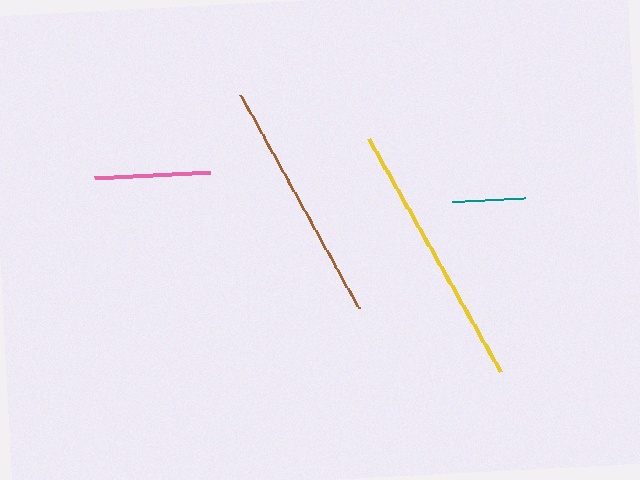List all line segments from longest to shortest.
From longest to shortest: yellow, brown, pink, teal.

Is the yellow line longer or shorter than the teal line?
The yellow line is longer than the teal line.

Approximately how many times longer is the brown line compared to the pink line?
The brown line is approximately 2.1 times the length of the pink line.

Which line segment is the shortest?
The teal line is the shortest at approximately 73 pixels.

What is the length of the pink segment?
The pink segment is approximately 116 pixels long.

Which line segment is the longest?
The yellow line is the longest at approximately 268 pixels.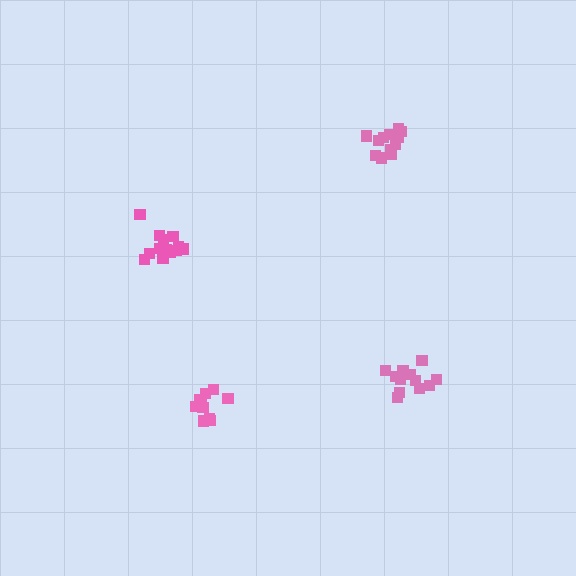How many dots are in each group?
Group 1: 10 dots, Group 2: 13 dots, Group 3: 12 dots, Group 4: 12 dots (47 total).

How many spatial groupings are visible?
There are 4 spatial groupings.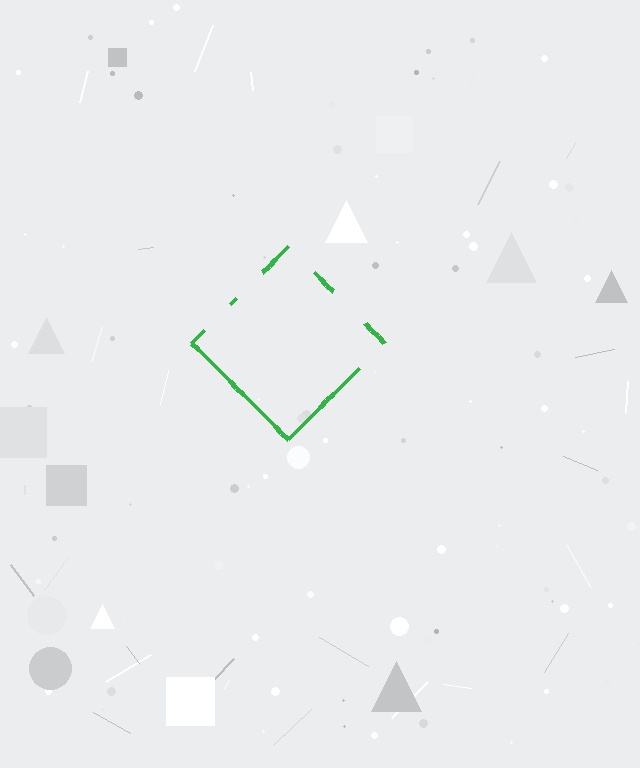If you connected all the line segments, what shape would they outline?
They would outline a diamond.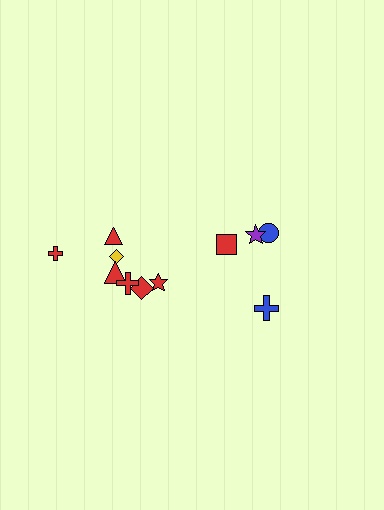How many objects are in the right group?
There are 4 objects.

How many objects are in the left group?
There are 7 objects.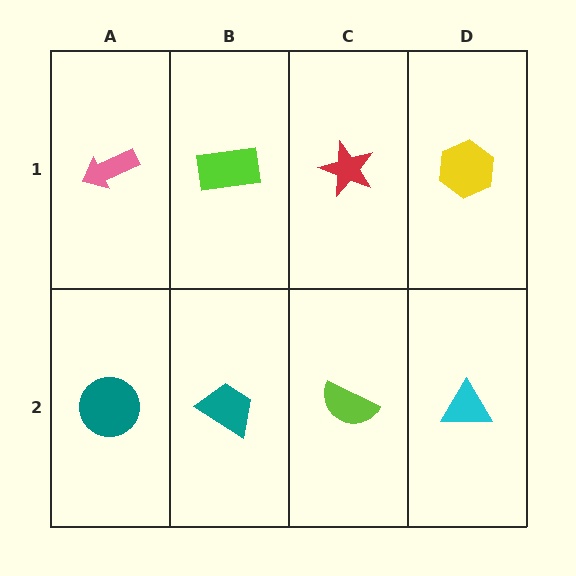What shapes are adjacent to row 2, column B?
A lime rectangle (row 1, column B), a teal circle (row 2, column A), a lime semicircle (row 2, column C).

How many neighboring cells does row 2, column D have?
2.